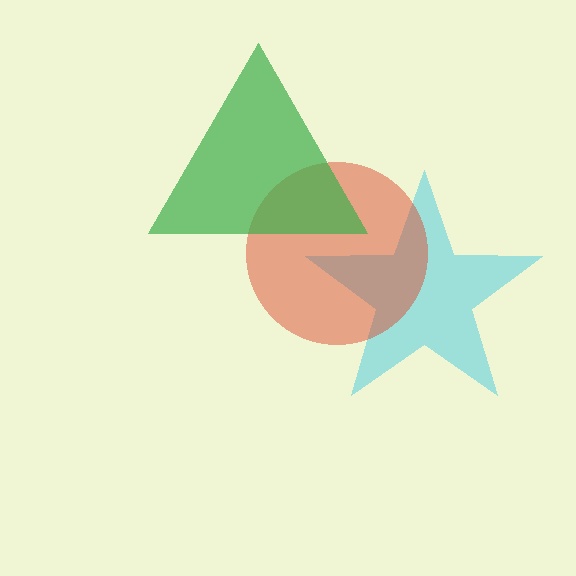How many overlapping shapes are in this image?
There are 3 overlapping shapes in the image.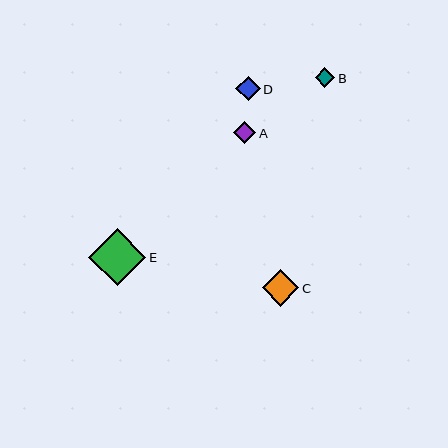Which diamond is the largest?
Diamond E is the largest with a size of approximately 57 pixels.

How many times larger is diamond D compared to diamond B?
Diamond D is approximately 1.2 times the size of diamond B.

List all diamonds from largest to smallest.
From largest to smallest: E, C, D, A, B.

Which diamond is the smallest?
Diamond B is the smallest with a size of approximately 20 pixels.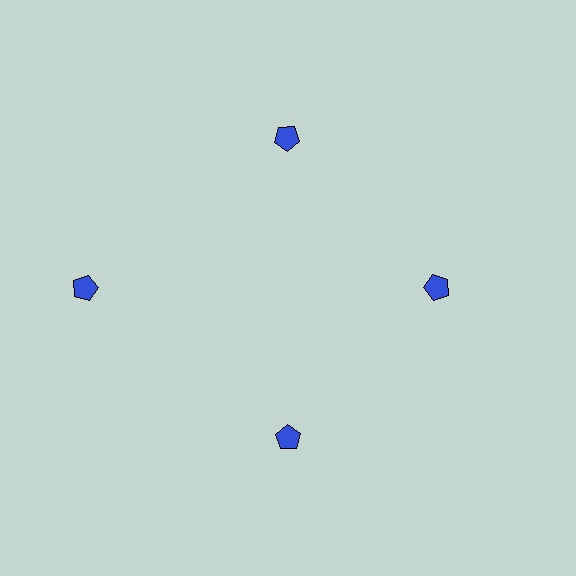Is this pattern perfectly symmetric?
No. The 4 blue pentagons are arranged in a ring, but one element near the 9 o'clock position is pushed outward from the center, breaking the 4-fold rotational symmetry.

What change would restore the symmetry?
The symmetry would be restored by moving it inward, back onto the ring so that all 4 pentagons sit at equal angles and equal distance from the center.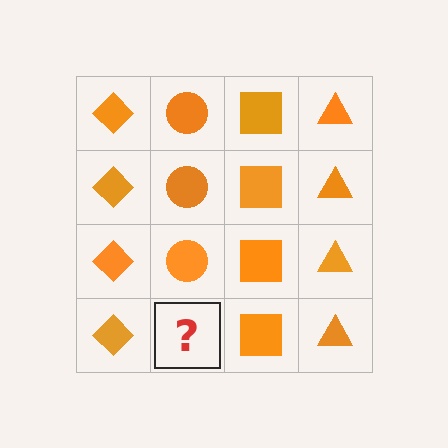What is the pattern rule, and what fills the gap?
The rule is that each column has a consistent shape. The gap should be filled with an orange circle.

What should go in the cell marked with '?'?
The missing cell should contain an orange circle.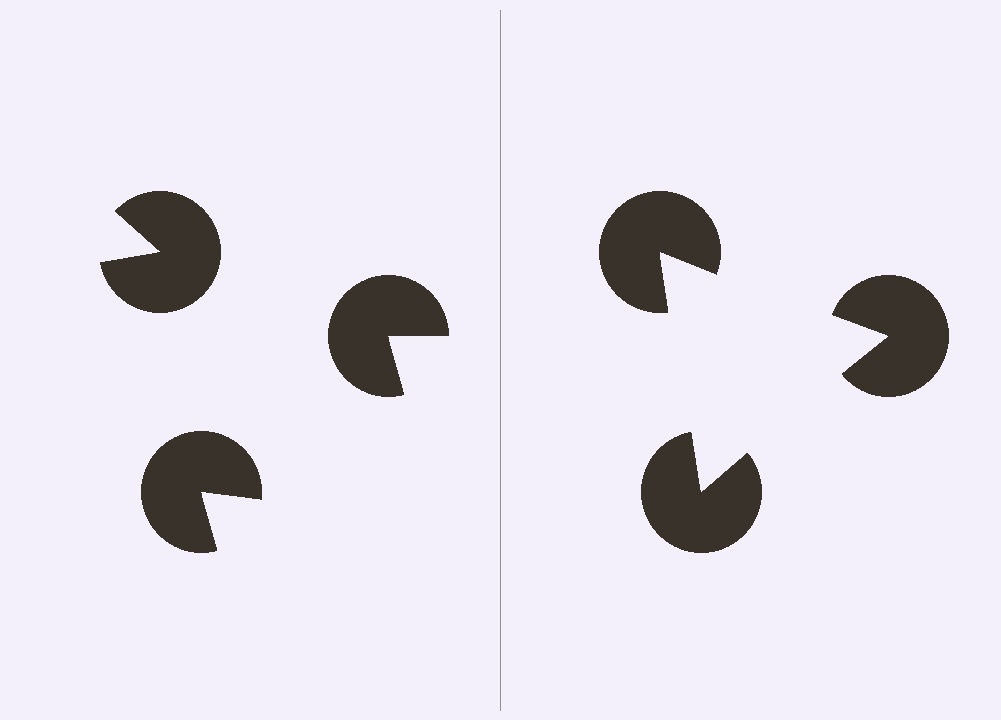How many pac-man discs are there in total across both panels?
6 — 3 on each side.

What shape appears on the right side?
An illusory triangle.